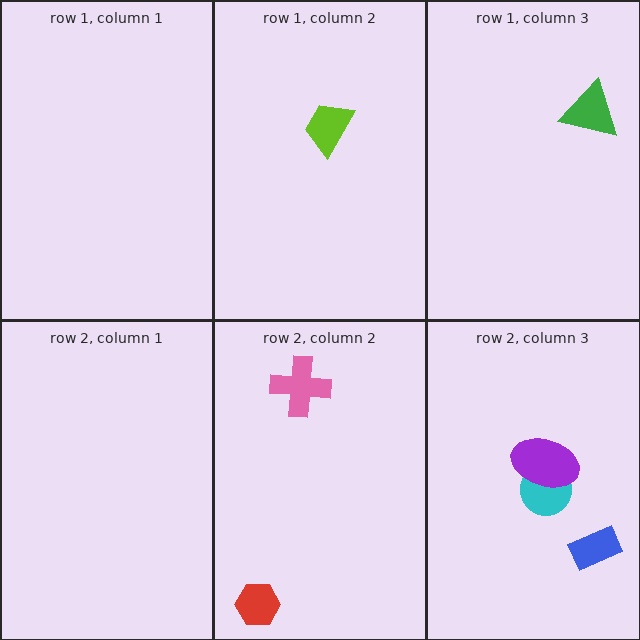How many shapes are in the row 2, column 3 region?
3.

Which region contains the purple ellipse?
The row 2, column 3 region.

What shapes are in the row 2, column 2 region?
The red hexagon, the pink cross.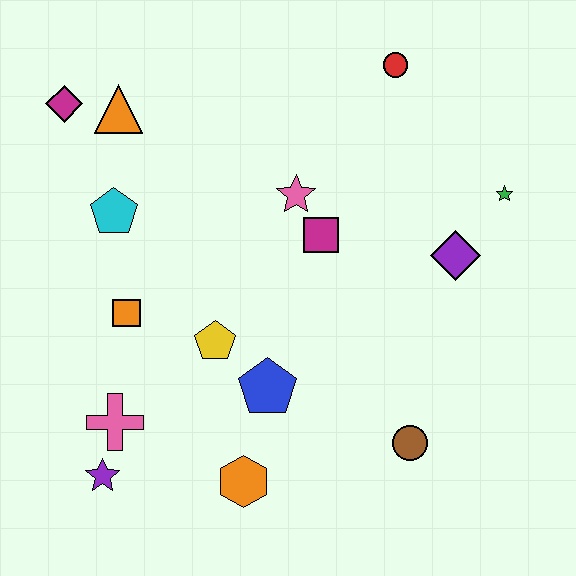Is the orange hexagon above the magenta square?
No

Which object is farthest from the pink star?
The purple star is farthest from the pink star.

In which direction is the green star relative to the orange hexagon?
The green star is above the orange hexagon.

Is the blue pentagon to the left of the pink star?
Yes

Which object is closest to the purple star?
The pink cross is closest to the purple star.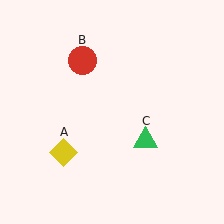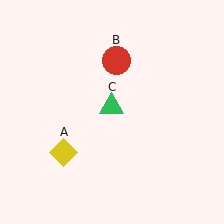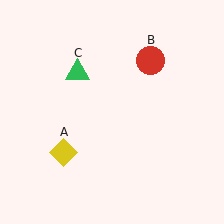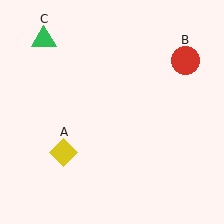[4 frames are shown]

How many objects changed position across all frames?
2 objects changed position: red circle (object B), green triangle (object C).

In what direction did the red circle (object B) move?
The red circle (object B) moved right.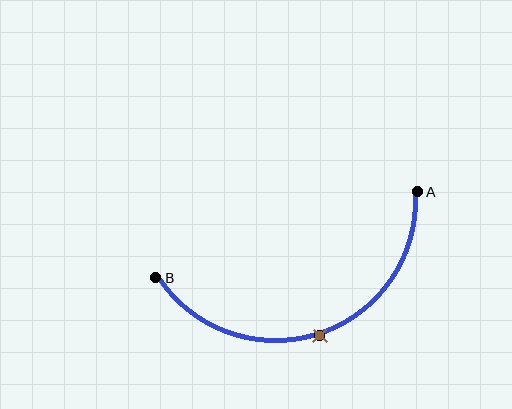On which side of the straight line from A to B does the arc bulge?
The arc bulges below the straight line connecting A and B.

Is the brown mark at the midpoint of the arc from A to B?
Yes. The brown mark lies on the arc at equal arc-length from both A and B — it is the arc midpoint.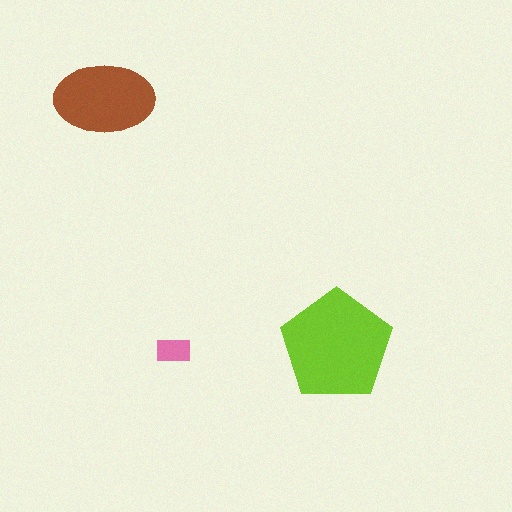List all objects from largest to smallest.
The lime pentagon, the brown ellipse, the pink rectangle.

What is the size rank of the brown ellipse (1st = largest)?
2nd.